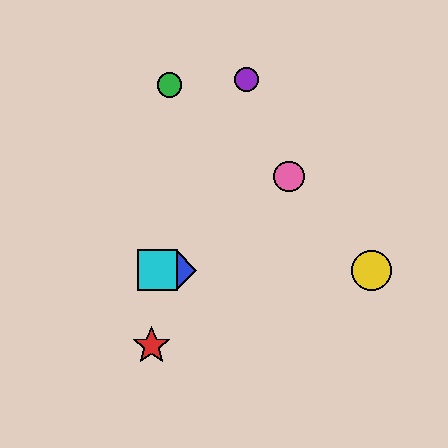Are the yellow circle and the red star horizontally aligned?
No, the yellow circle is at y≈270 and the red star is at y≈346.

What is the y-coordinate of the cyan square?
The cyan square is at y≈270.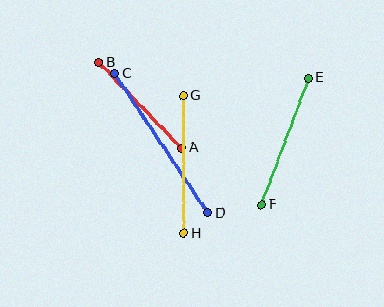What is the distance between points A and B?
The distance is approximately 119 pixels.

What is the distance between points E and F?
The distance is approximately 135 pixels.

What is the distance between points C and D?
The distance is approximately 168 pixels.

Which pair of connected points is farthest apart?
Points C and D are farthest apart.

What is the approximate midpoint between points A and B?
The midpoint is at approximately (140, 105) pixels.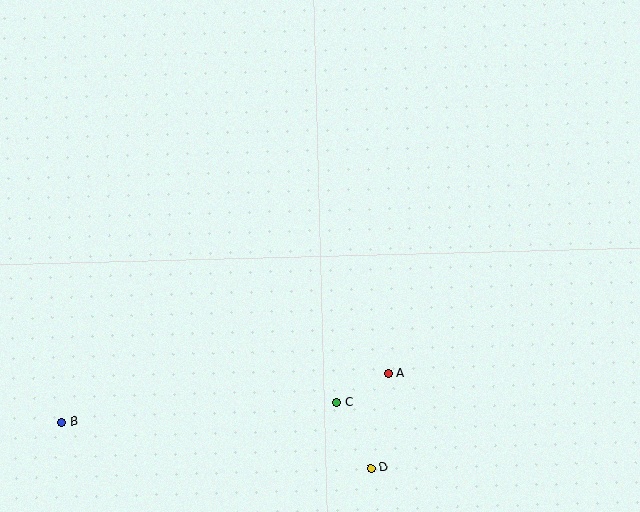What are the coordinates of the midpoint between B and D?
The midpoint between B and D is at (217, 445).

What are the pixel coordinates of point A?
Point A is at (389, 374).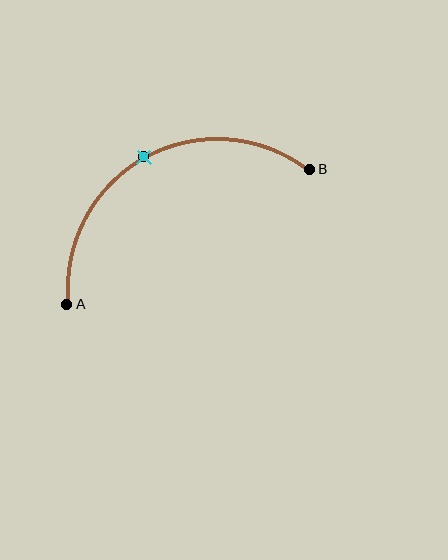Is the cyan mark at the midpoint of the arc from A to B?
Yes. The cyan mark lies on the arc at equal arc-length from both A and B — it is the arc midpoint.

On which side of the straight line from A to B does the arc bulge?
The arc bulges above the straight line connecting A and B.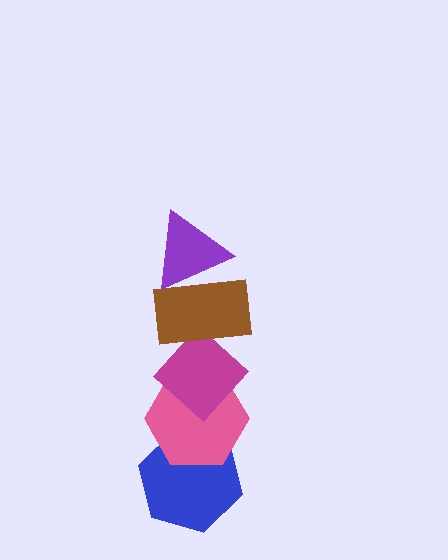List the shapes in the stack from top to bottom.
From top to bottom: the purple triangle, the brown rectangle, the magenta diamond, the pink hexagon, the blue hexagon.